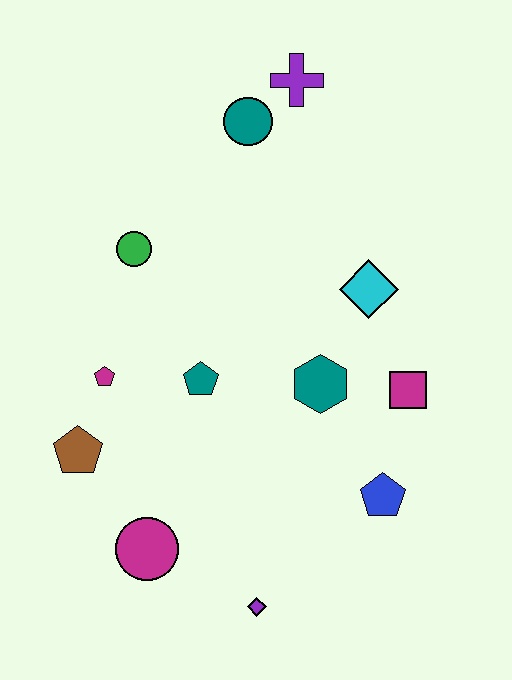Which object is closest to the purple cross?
The teal circle is closest to the purple cross.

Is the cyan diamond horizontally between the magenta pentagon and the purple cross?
No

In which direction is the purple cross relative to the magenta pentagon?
The purple cross is above the magenta pentagon.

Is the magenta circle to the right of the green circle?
Yes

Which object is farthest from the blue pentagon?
The purple cross is farthest from the blue pentagon.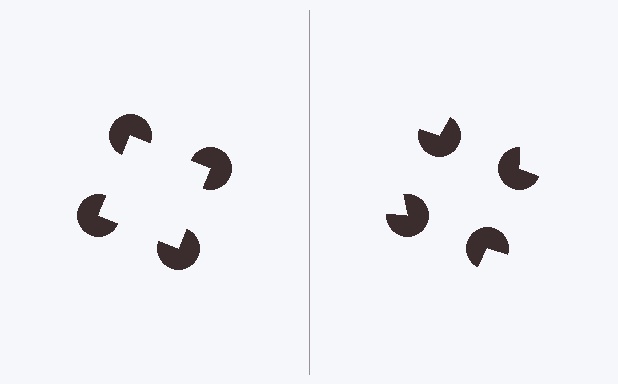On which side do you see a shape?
An illusory square appears on the left side. On the right side the wedge cuts are rotated, so no coherent shape forms.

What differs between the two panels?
The pac-man discs are positioned identically on both sides; only the wedge orientations differ. On the left they align to a square; on the right they are misaligned.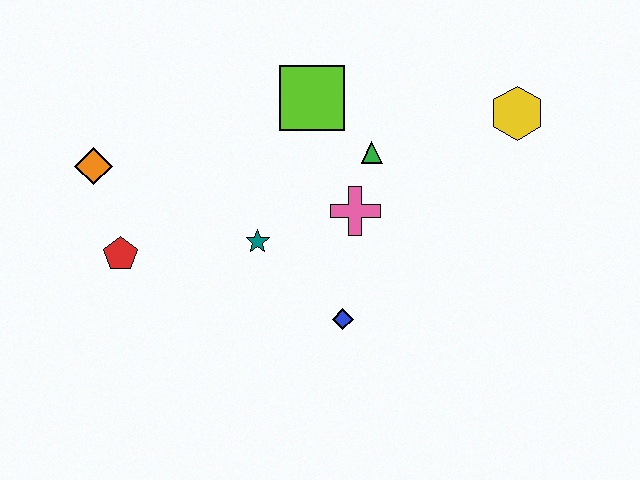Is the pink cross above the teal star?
Yes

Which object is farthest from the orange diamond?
The yellow hexagon is farthest from the orange diamond.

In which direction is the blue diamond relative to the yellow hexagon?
The blue diamond is below the yellow hexagon.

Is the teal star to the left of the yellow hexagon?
Yes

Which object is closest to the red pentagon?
The orange diamond is closest to the red pentagon.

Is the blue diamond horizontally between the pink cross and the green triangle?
No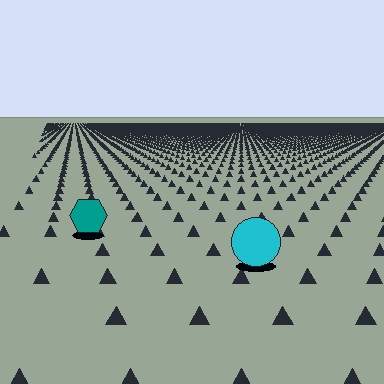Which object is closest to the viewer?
The cyan circle is closest. The texture marks near it are larger and more spread out.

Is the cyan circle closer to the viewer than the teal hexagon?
Yes. The cyan circle is closer — you can tell from the texture gradient: the ground texture is coarser near it.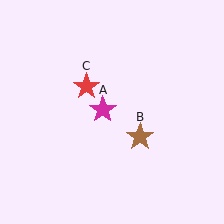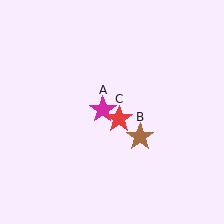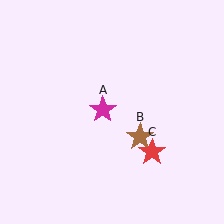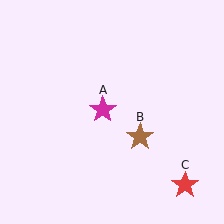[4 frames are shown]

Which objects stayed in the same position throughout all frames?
Magenta star (object A) and brown star (object B) remained stationary.